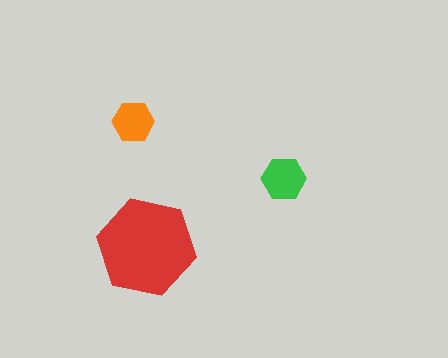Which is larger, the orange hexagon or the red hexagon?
The red one.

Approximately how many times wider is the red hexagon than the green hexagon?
About 2 times wider.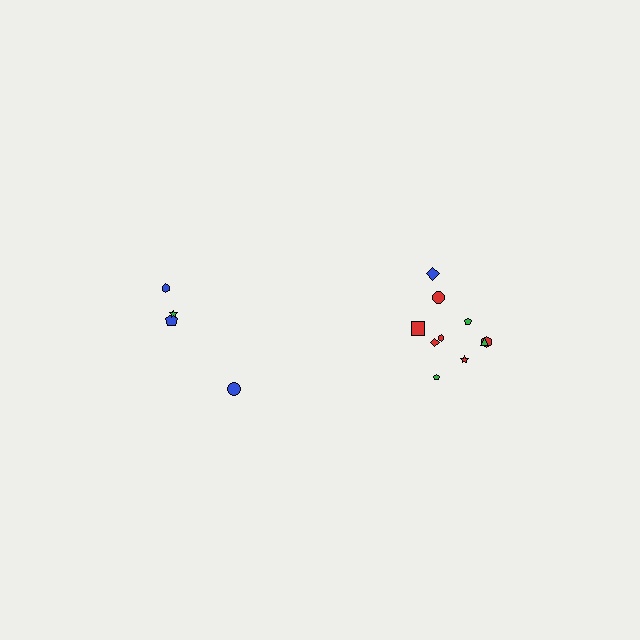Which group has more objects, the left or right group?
The right group.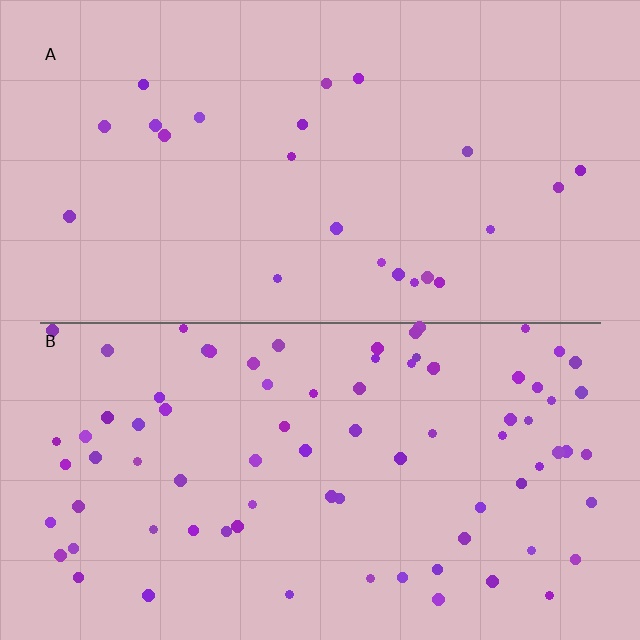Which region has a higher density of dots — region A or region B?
B (the bottom).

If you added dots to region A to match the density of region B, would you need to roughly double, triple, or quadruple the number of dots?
Approximately quadruple.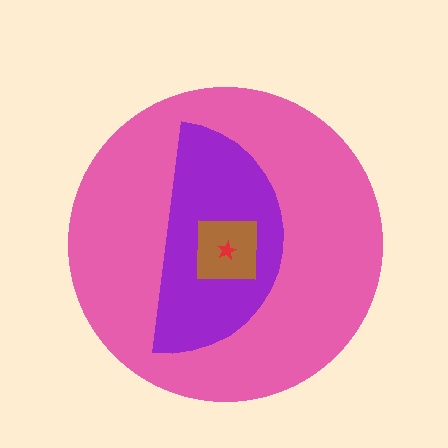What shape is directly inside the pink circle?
The purple semicircle.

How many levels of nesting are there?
4.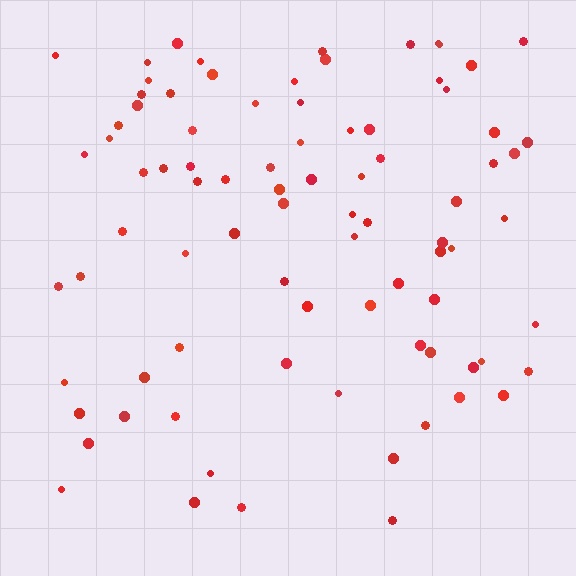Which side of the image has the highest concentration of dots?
The top.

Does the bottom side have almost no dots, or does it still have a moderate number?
Still a moderate number, just noticeably fewer than the top.